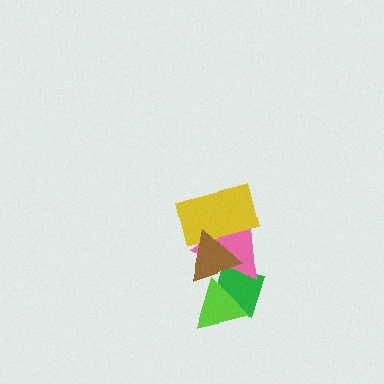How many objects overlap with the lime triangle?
3 objects overlap with the lime triangle.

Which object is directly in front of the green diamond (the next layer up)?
The pink triangle is directly in front of the green diamond.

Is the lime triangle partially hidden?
Yes, it is partially covered by another shape.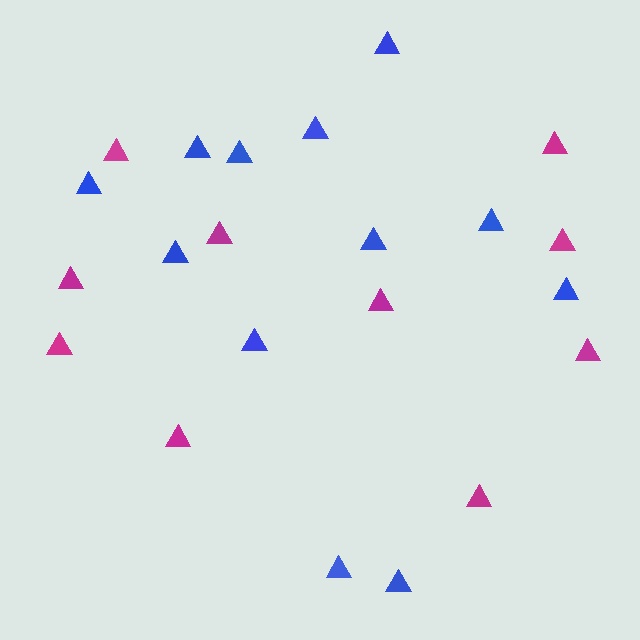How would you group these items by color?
There are 2 groups: one group of blue triangles (12) and one group of magenta triangles (10).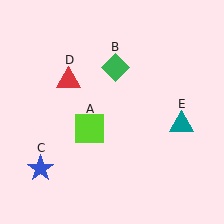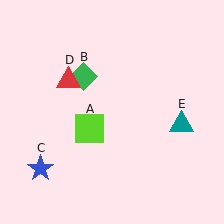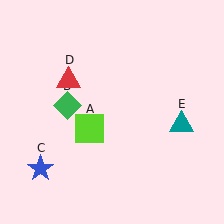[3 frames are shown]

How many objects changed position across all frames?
1 object changed position: green diamond (object B).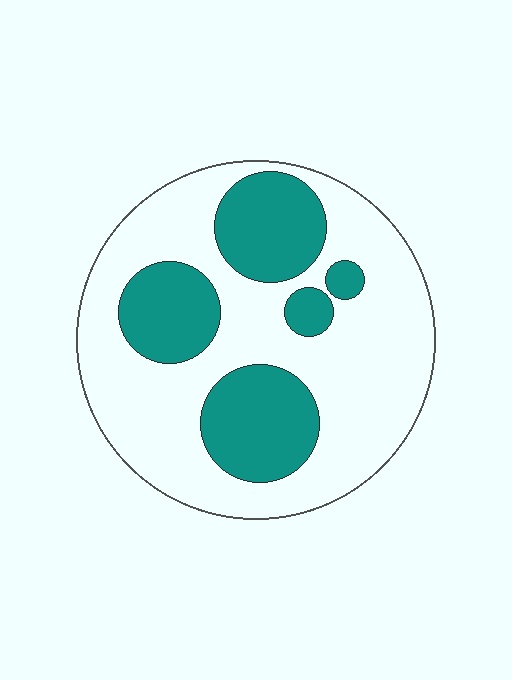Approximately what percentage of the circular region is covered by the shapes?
Approximately 30%.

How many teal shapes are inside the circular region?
5.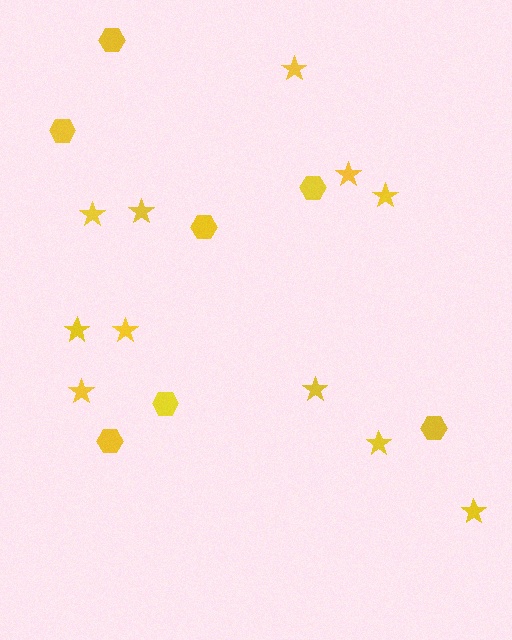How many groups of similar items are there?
There are 2 groups: one group of hexagons (7) and one group of stars (11).